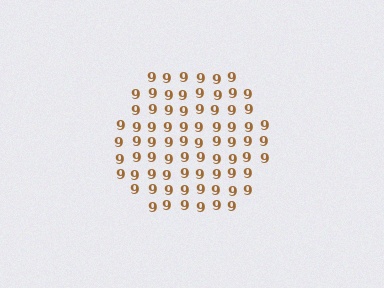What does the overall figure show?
The overall figure shows a circle.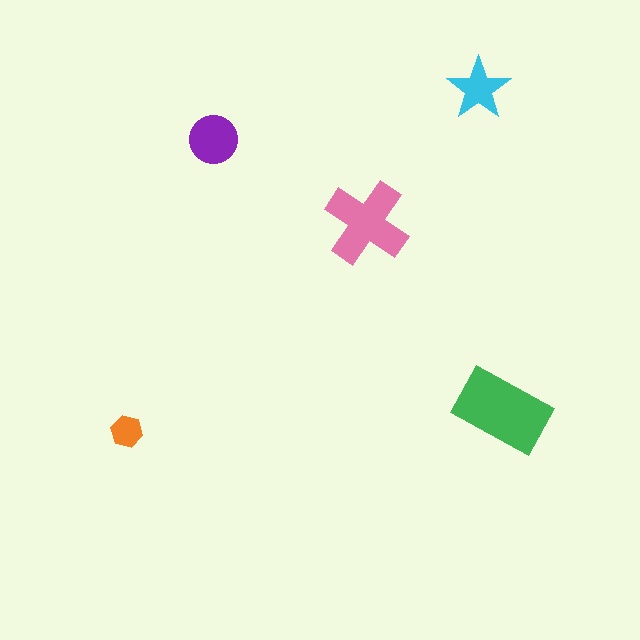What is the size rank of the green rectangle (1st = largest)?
1st.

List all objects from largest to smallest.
The green rectangle, the pink cross, the purple circle, the cyan star, the orange hexagon.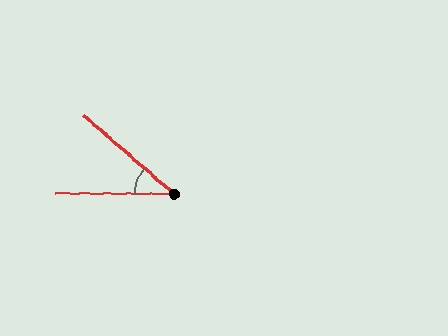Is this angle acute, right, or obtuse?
It is acute.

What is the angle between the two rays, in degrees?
Approximately 41 degrees.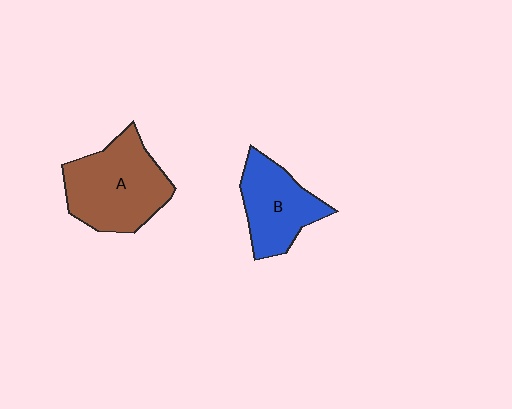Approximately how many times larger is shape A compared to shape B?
Approximately 1.4 times.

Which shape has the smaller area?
Shape B (blue).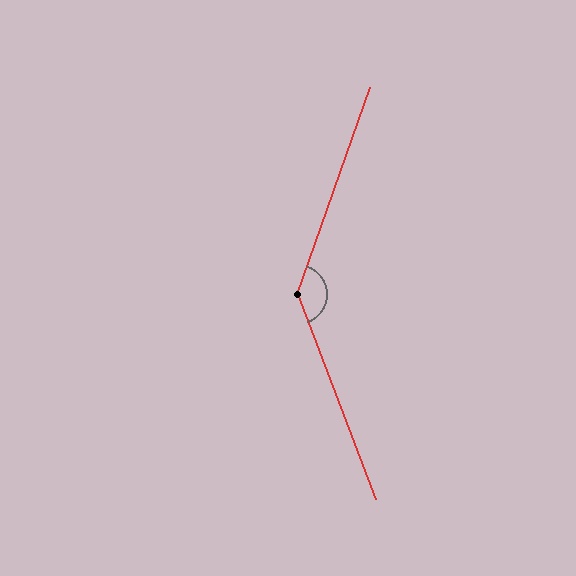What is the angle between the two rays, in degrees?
Approximately 140 degrees.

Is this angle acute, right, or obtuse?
It is obtuse.